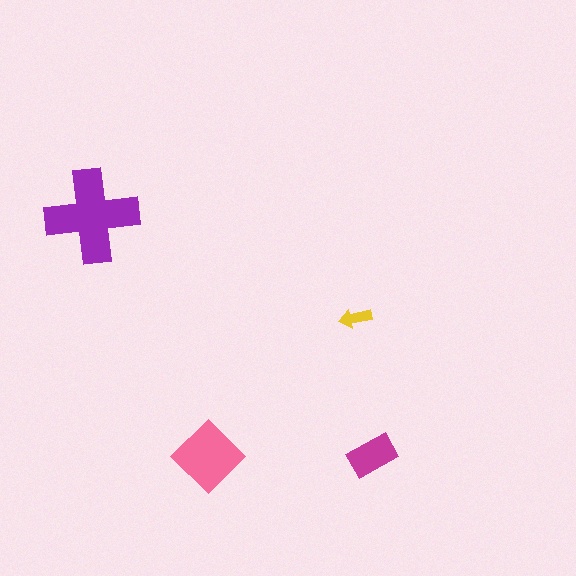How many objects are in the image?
There are 4 objects in the image.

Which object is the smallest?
The yellow arrow.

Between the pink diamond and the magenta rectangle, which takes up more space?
The pink diamond.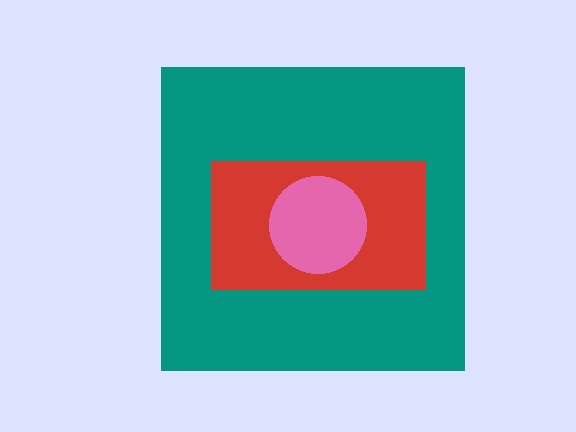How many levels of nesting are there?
3.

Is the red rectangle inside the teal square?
Yes.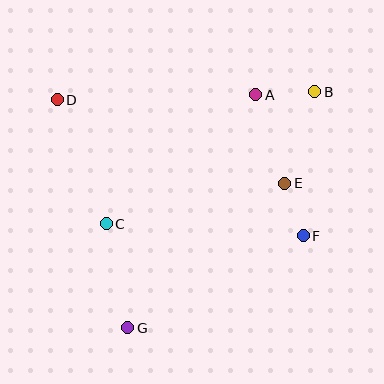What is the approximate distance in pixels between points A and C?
The distance between A and C is approximately 197 pixels.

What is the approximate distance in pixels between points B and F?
The distance between B and F is approximately 144 pixels.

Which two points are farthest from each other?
Points B and G are farthest from each other.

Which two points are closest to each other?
Points E and F are closest to each other.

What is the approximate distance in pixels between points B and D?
The distance between B and D is approximately 257 pixels.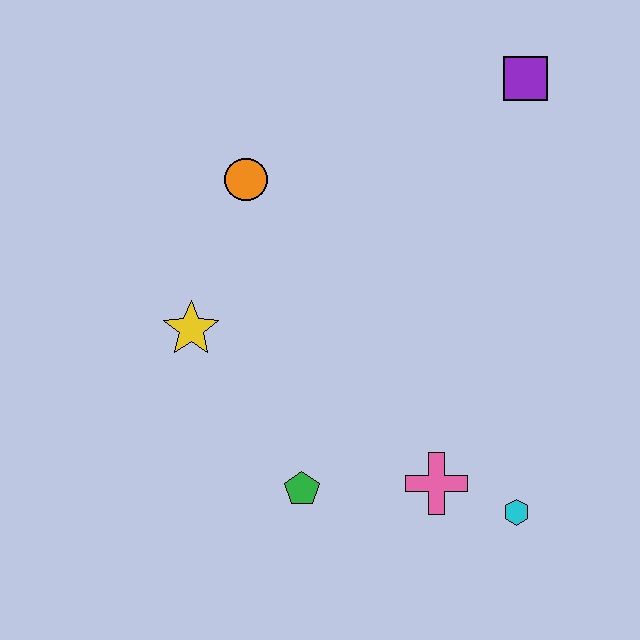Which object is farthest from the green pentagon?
The purple square is farthest from the green pentagon.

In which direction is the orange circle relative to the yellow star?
The orange circle is above the yellow star.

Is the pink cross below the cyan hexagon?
No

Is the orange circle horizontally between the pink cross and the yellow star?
Yes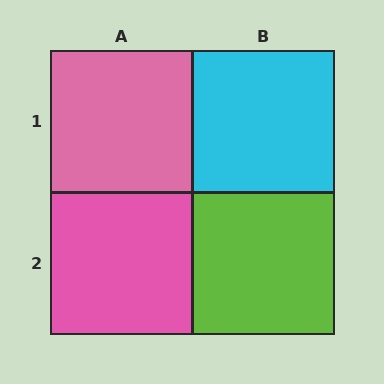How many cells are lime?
1 cell is lime.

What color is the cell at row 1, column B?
Cyan.